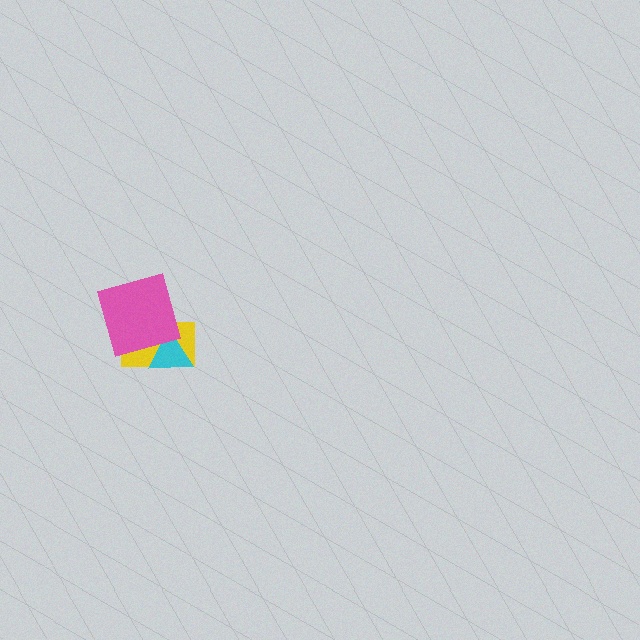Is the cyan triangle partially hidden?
Yes, it is partially covered by another shape.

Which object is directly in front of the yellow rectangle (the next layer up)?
The cyan triangle is directly in front of the yellow rectangle.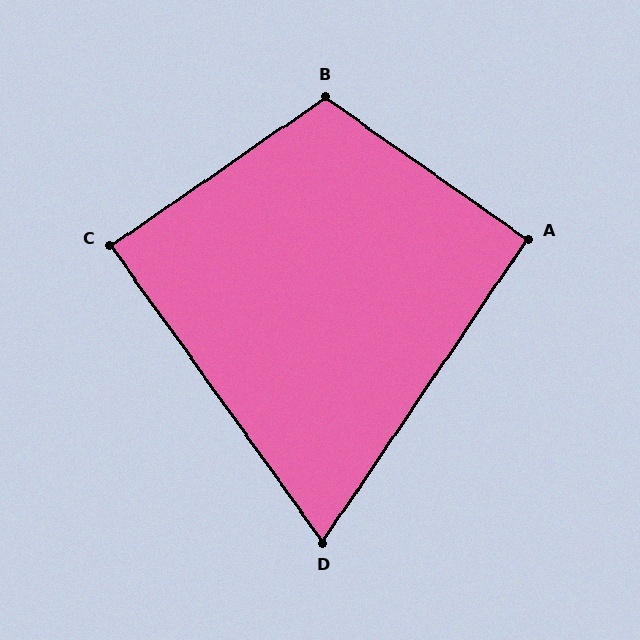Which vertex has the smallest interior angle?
D, at approximately 70 degrees.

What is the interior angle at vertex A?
Approximately 91 degrees (approximately right).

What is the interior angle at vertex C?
Approximately 89 degrees (approximately right).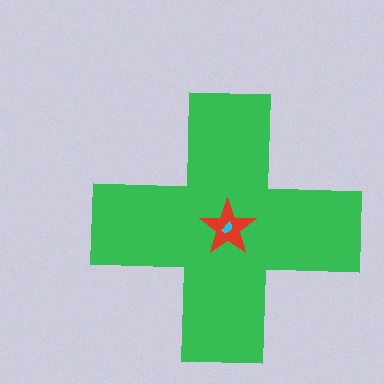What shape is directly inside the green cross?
The red star.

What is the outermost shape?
The green cross.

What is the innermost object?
The cyan semicircle.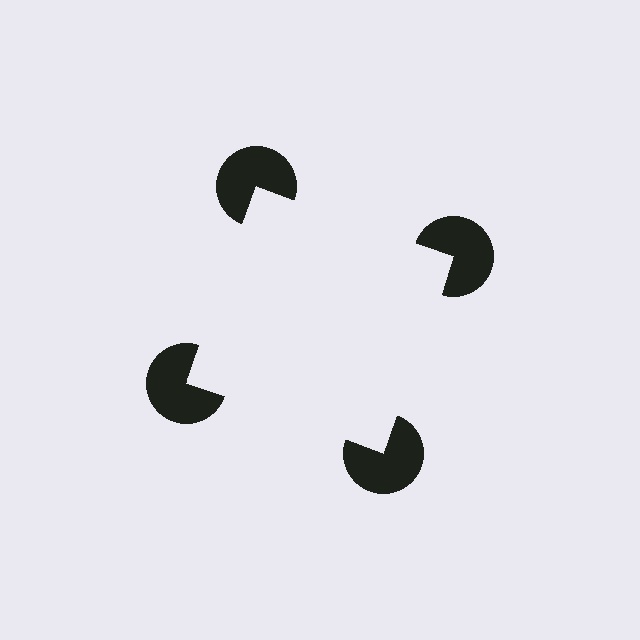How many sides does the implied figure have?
4 sides.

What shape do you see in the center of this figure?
An illusory square — its edges are inferred from the aligned wedge cuts in the pac-man discs, not physically drawn.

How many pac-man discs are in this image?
There are 4 — one at each vertex of the illusory square.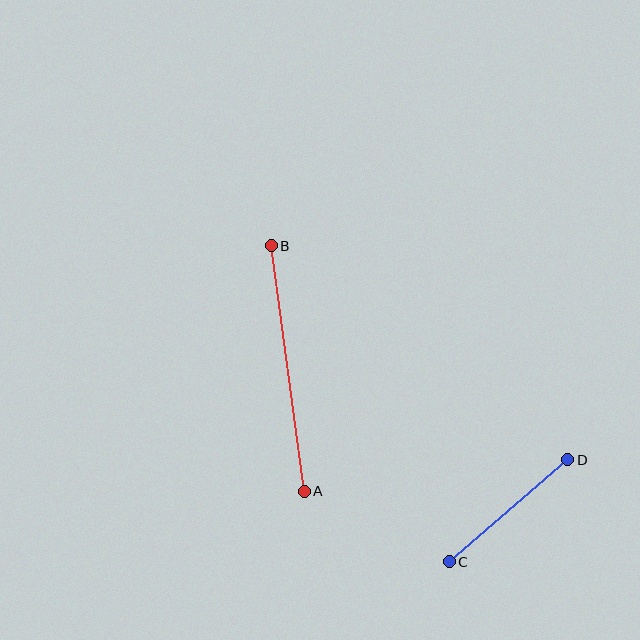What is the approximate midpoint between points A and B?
The midpoint is at approximately (288, 368) pixels.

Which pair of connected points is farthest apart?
Points A and B are farthest apart.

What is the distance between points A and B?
The distance is approximately 247 pixels.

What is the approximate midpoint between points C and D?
The midpoint is at approximately (508, 511) pixels.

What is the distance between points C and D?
The distance is approximately 156 pixels.